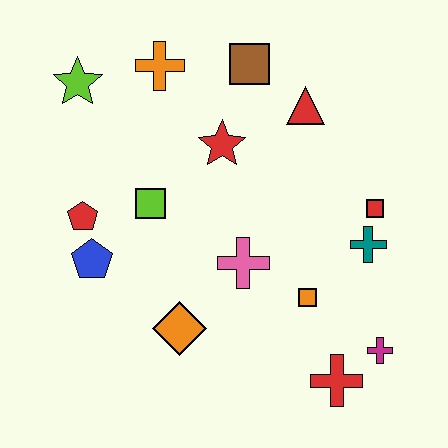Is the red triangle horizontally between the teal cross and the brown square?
Yes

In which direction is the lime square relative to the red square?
The lime square is to the left of the red square.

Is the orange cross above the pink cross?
Yes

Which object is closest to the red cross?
The magenta cross is closest to the red cross.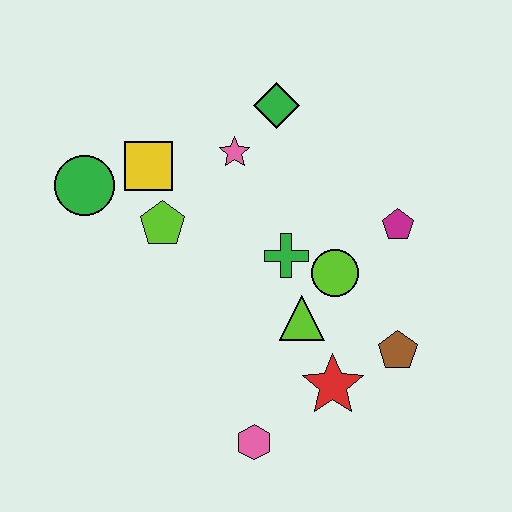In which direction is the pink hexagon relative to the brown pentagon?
The pink hexagon is to the left of the brown pentagon.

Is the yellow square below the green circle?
No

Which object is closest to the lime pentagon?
The yellow square is closest to the lime pentagon.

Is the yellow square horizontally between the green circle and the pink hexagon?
Yes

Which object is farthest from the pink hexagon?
The green diamond is farthest from the pink hexagon.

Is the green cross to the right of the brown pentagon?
No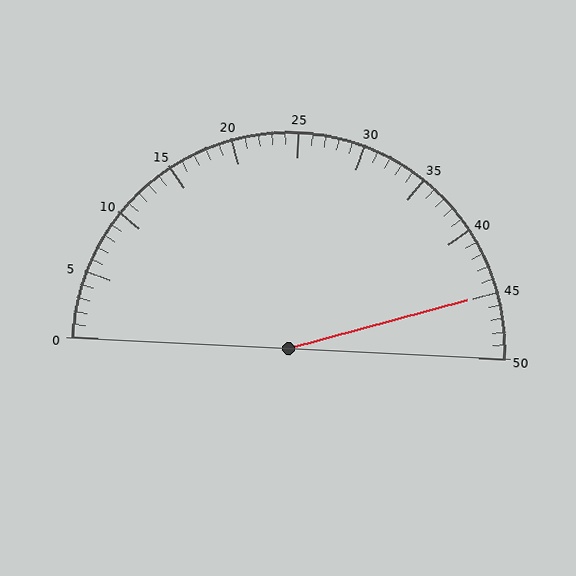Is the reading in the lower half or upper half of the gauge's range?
The reading is in the upper half of the range (0 to 50).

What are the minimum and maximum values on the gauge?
The gauge ranges from 0 to 50.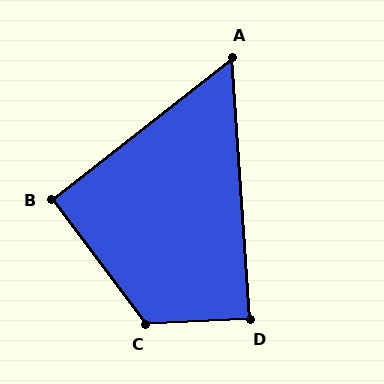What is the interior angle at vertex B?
Approximately 91 degrees (approximately right).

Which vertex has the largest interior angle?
C, at approximately 124 degrees.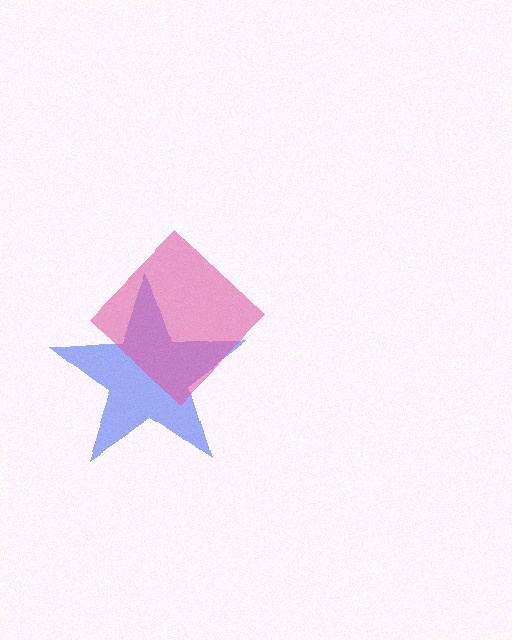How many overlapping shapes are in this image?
There are 2 overlapping shapes in the image.